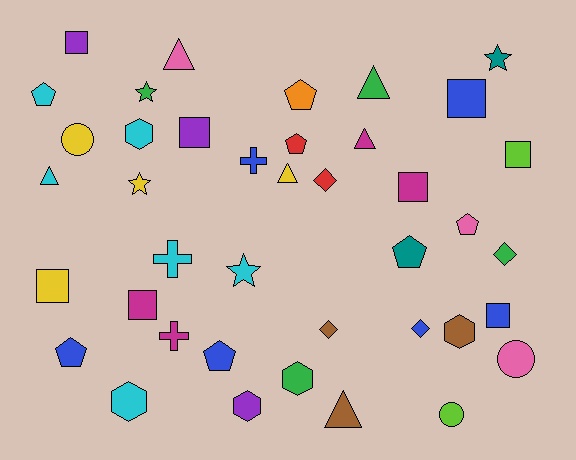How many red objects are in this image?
There are 2 red objects.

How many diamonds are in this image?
There are 4 diamonds.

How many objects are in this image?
There are 40 objects.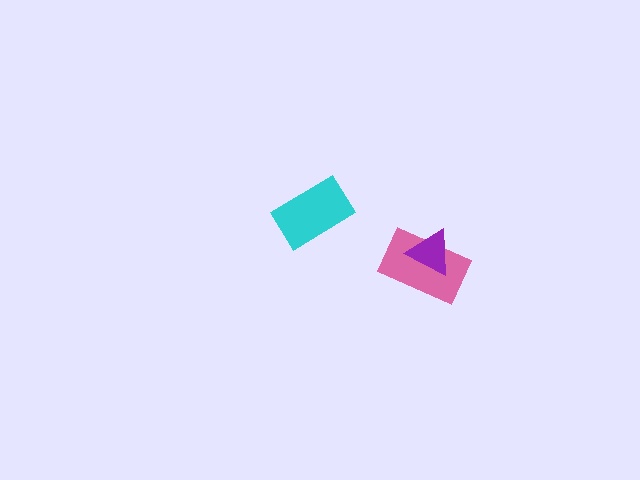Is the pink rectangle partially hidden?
Yes, it is partially covered by another shape.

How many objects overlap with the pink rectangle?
1 object overlaps with the pink rectangle.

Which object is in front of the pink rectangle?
The purple triangle is in front of the pink rectangle.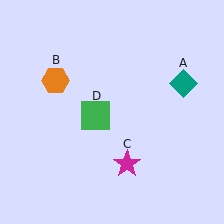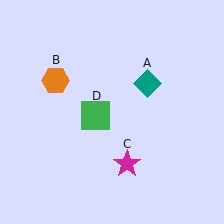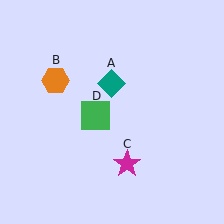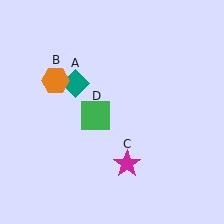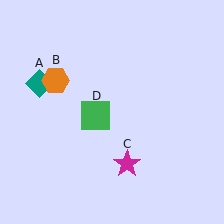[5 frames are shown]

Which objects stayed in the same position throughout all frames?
Orange hexagon (object B) and magenta star (object C) and green square (object D) remained stationary.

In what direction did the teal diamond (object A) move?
The teal diamond (object A) moved left.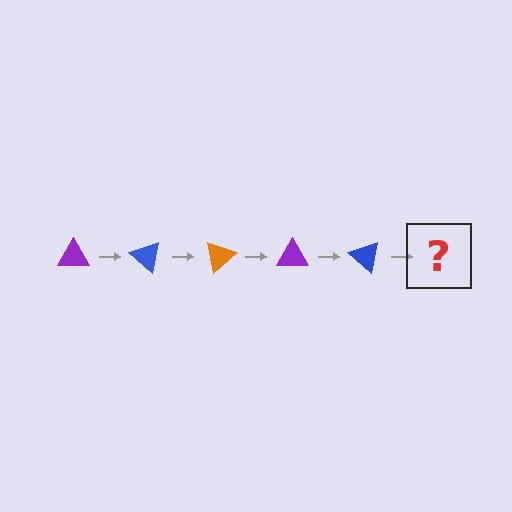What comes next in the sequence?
The next element should be an orange triangle, rotated 200 degrees from the start.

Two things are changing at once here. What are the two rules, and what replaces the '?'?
The two rules are that it rotates 40 degrees each step and the color cycles through purple, blue, and orange. The '?' should be an orange triangle, rotated 200 degrees from the start.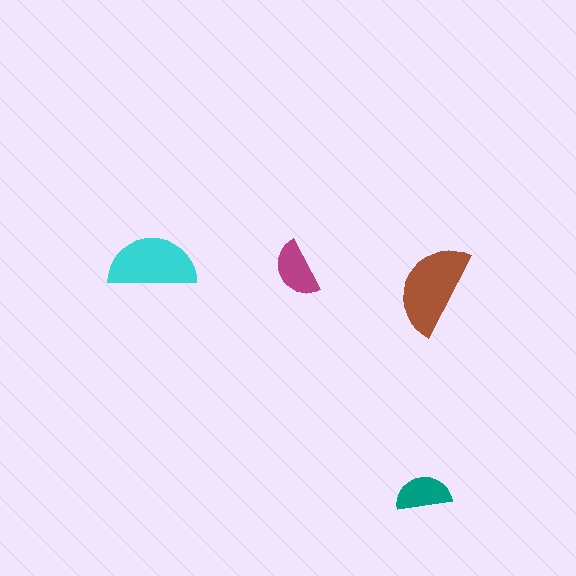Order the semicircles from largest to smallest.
the brown one, the cyan one, the magenta one, the teal one.